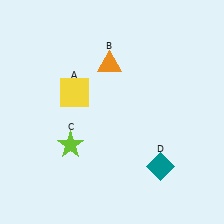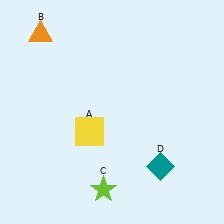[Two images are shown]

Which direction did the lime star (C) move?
The lime star (C) moved down.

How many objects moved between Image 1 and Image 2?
3 objects moved between the two images.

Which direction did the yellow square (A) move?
The yellow square (A) moved down.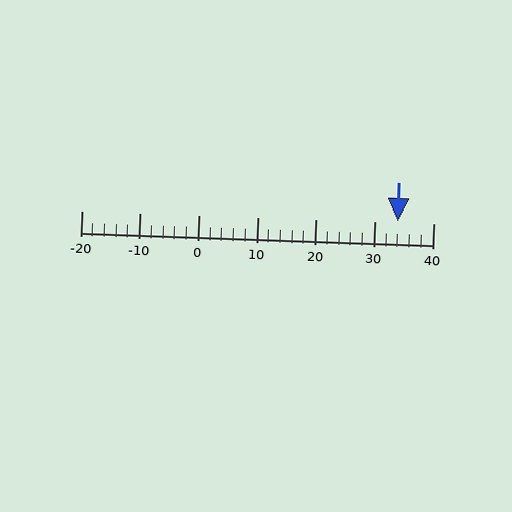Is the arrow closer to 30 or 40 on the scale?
The arrow is closer to 30.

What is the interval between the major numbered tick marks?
The major tick marks are spaced 10 units apart.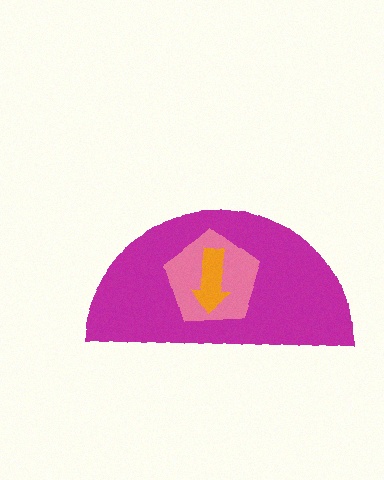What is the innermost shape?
The orange arrow.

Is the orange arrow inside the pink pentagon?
Yes.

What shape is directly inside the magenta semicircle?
The pink pentagon.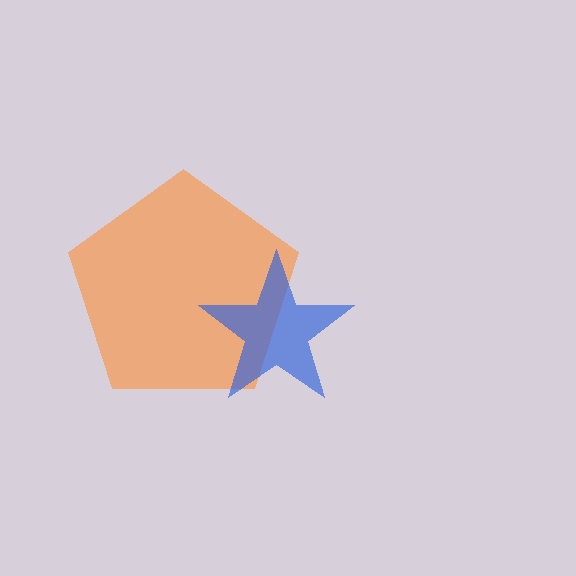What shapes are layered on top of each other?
The layered shapes are: an orange pentagon, a blue star.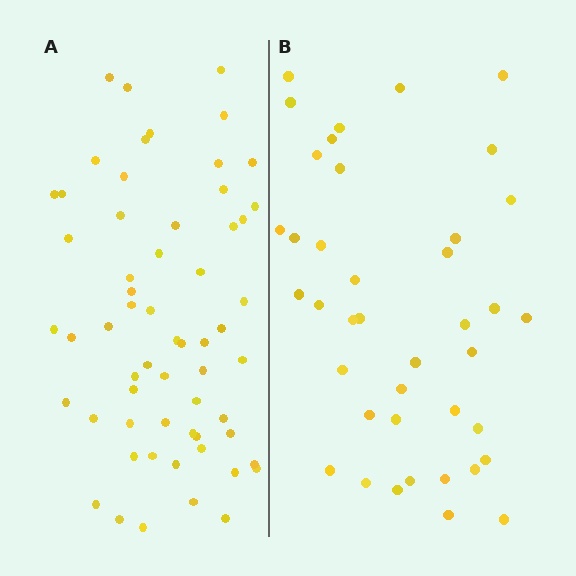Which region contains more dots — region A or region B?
Region A (the left region) has more dots.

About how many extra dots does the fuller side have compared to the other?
Region A has approximately 20 more dots than region B.